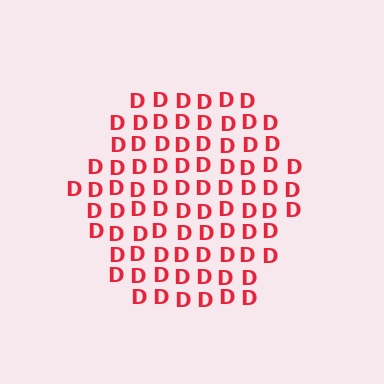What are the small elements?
The small elements are letter D's.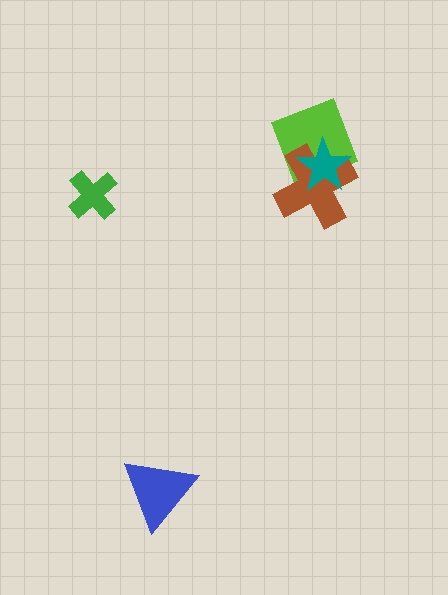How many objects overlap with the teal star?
2 objects overlap with the teal star.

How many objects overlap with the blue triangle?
0 objects overlap with the blue triangle.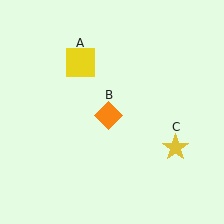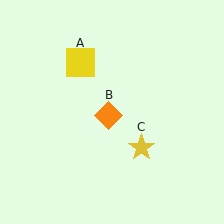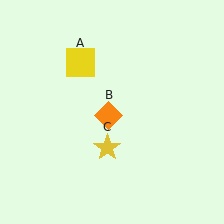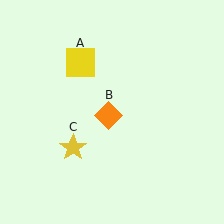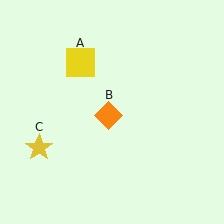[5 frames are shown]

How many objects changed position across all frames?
1 object changed position: yellow star (object C).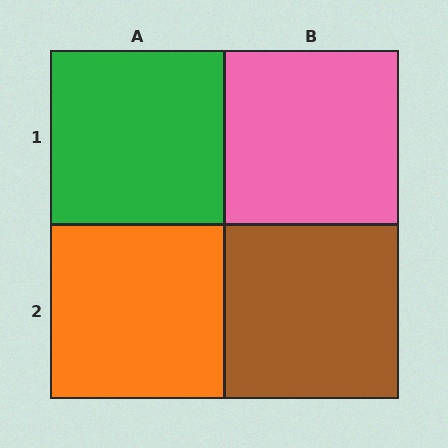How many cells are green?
1 cell is green.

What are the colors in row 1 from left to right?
Green, pink.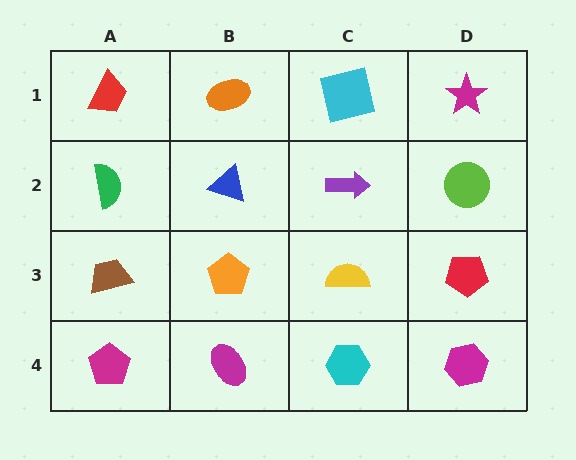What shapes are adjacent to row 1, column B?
A blue triangle (row 2, column B), a red trapezoid (row 1, column A), a cyan square (row 1, column C).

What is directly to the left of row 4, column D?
A cyan hexagon.